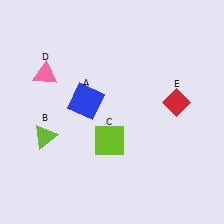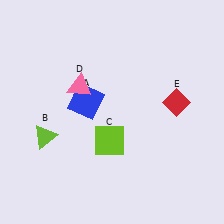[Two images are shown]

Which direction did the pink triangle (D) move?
The pink triangle (D) moved right.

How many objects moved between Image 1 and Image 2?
1 object moved between the two images.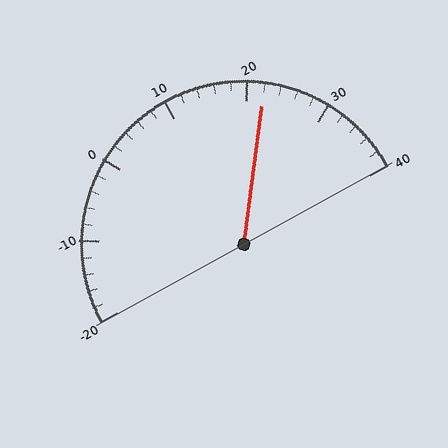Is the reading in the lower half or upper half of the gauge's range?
The reading is in the upper half of the range (-20 to 40).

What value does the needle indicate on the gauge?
The needle indicates approximately 22.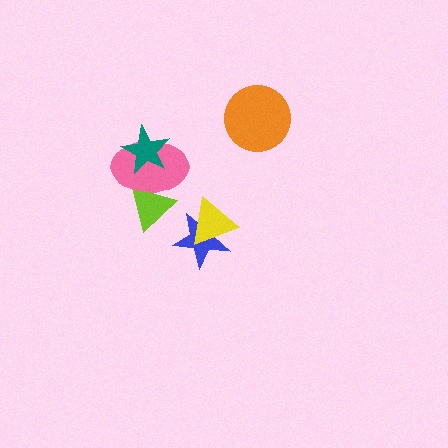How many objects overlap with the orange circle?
0 objects overlap with the orange circle.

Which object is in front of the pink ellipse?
The teal star is in front of the pink ellipse.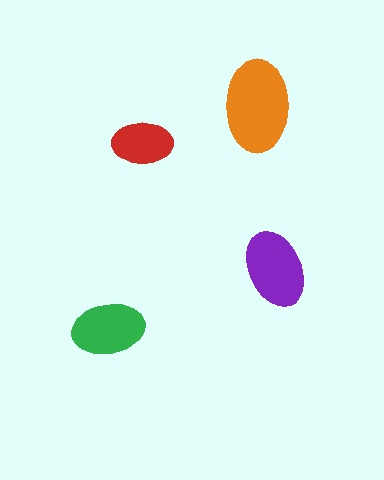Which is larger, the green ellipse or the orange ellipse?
The orange one.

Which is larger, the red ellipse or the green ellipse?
The green one.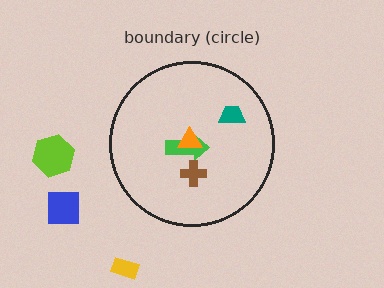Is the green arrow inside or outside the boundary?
Inside.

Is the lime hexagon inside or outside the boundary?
Outside.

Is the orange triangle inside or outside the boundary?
Inside.